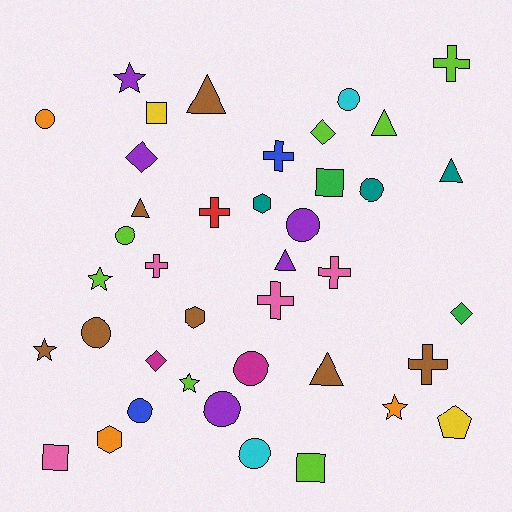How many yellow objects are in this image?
There are 2 yellow objects.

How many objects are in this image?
There are 40 objects.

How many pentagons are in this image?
There is 1 pentagon.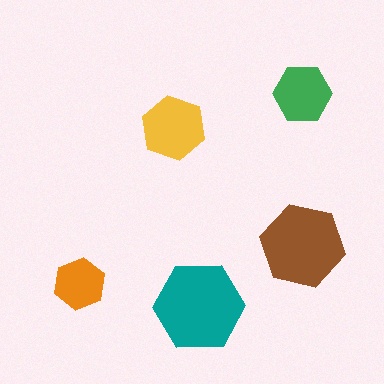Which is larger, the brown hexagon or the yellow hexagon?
The brown one.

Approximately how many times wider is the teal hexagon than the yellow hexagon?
About 1.5 times wider.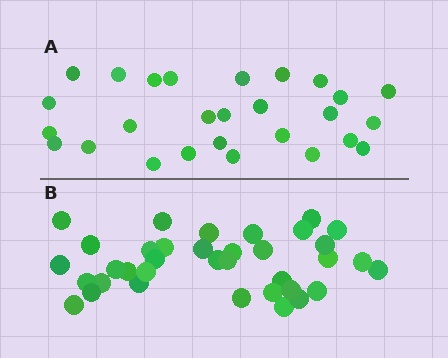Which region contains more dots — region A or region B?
Region B (the bottom region) has more dots.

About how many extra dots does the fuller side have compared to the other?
Region B has roughly 8 or so more dots than region A.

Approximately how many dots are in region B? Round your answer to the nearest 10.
About 40 dots. (The exact count is 36, which rounds to 40.)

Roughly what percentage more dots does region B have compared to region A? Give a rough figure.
About 35% more.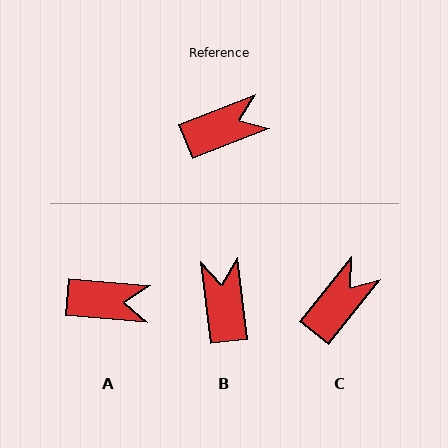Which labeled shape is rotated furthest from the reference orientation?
B, about 76 degrees away.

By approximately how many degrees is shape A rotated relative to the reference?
Approximately 27 degrees clockwise.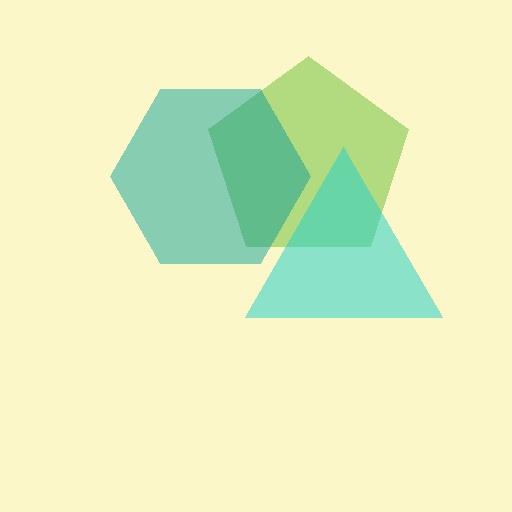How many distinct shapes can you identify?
There are 3 distinct shapes: a lime pentagon, a cyan triangle, a teal hexagon.